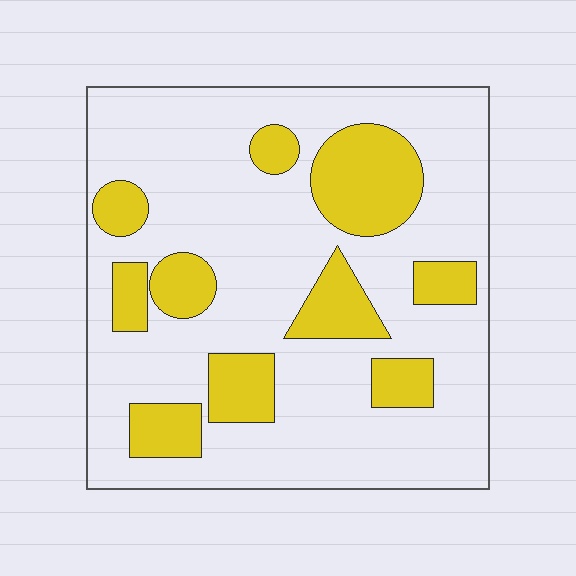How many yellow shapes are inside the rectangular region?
10.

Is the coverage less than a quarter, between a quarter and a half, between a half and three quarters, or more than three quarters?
Less than a quarter.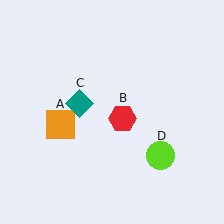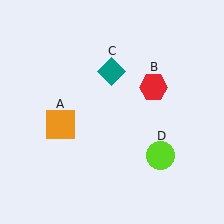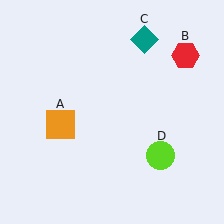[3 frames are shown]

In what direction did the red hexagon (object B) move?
The red hexagon (object B) moved up and to the right.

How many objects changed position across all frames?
2 objects changed position: red hexagon (object B), teal diamond (object C).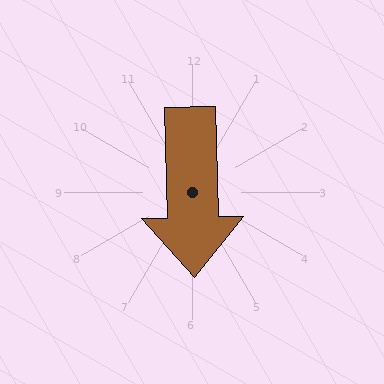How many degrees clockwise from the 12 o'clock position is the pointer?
Approximately 178 degrees.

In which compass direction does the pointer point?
South.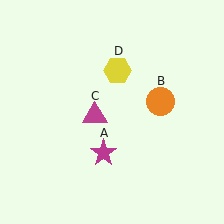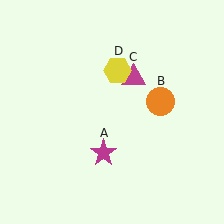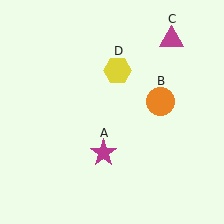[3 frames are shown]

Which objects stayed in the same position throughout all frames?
Magenta star (object A) and orange circle (object B) and yellow hexagon (object D) remained stationary.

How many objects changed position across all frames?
1 object changed position: magenta triangle (object C).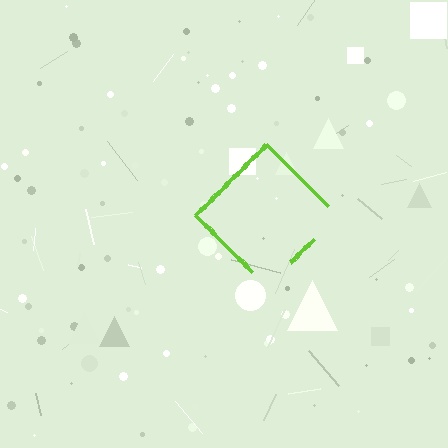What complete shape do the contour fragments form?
The contour fragments form a diamond.